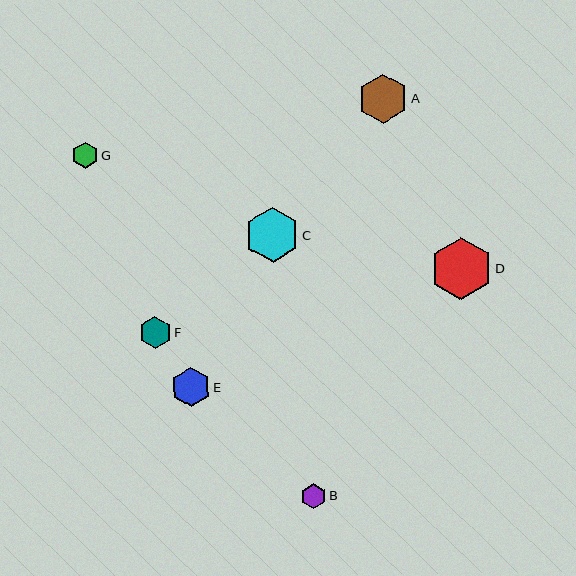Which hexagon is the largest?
Hexagon D is the largest with a size of approximately 62 pixels.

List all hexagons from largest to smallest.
From largest to smallest: D, C, A, E, F, G, B.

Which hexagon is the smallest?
Hexagon B is the smallest with a size of approximately 25 pixels.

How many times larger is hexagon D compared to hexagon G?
Hexagon D is approximately 2.4 times the size of hexagon G.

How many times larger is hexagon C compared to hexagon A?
Hexagon C is approximately 1.1 times the size of hexagon A.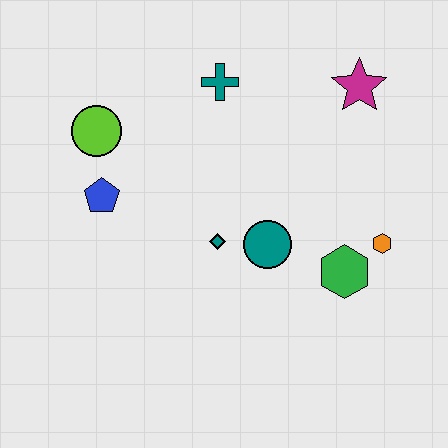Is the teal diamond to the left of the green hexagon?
Yes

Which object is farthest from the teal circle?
The lime circle is farthest from the teal circle.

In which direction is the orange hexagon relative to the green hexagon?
The orange hexagon is to the right of the green hexagon.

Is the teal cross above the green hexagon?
Yes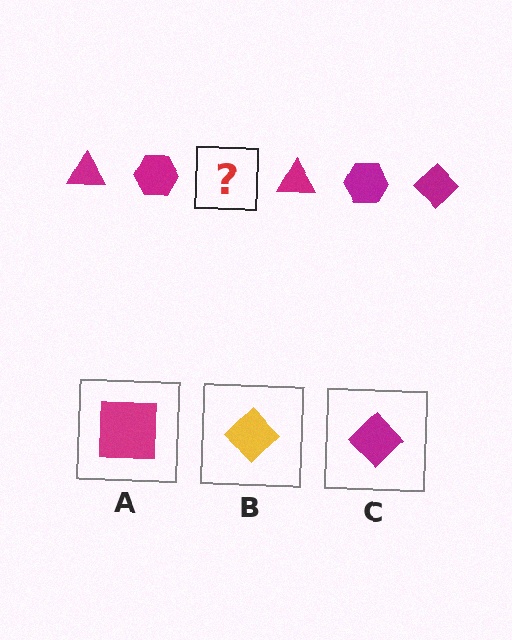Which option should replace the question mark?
Option C.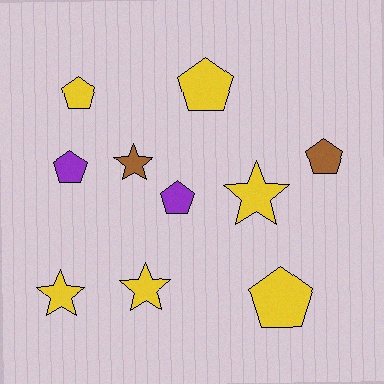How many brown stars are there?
There is 1 brown star.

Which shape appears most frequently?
Pentagon, with 6 objects.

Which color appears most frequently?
Yellow, with 6 objects.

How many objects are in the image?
There are 10 objects.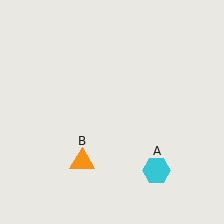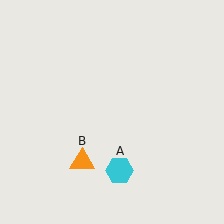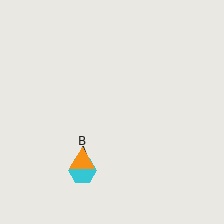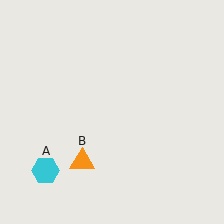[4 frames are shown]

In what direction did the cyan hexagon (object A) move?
The cyan hexagon (object A) moved left.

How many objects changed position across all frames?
1 object changed position: cyan hexagon (object A).